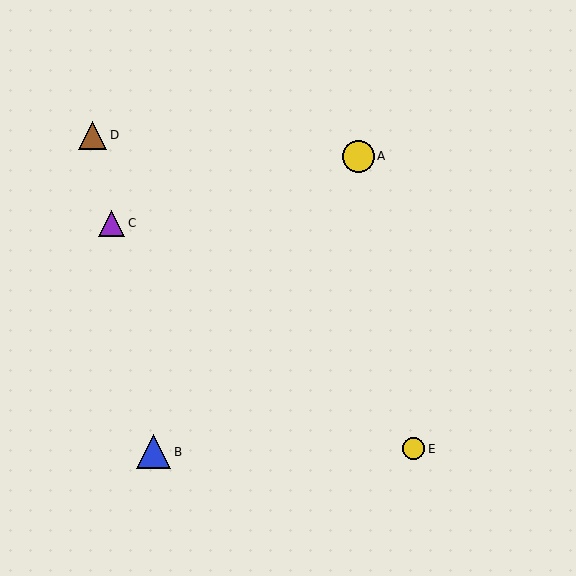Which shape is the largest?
The blue triangle (labeled B) is the largest.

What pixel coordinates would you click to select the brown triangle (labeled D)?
Click at (93, 135) to select the brown triangle D.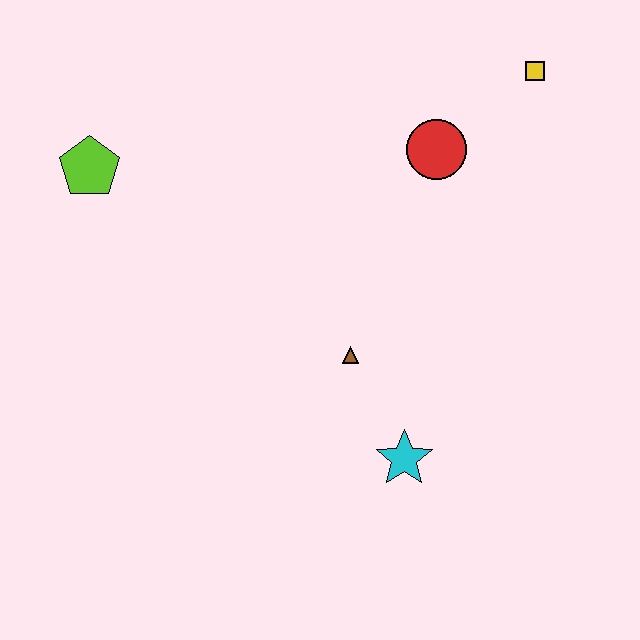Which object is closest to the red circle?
The yellow square is closest to the red circle.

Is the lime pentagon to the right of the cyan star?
No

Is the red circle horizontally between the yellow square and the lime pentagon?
Yes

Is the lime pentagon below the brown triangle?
No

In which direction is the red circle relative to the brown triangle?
The red circle is above the brown triangle.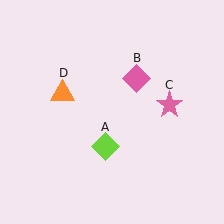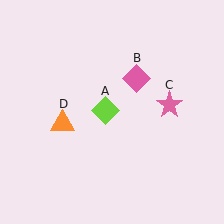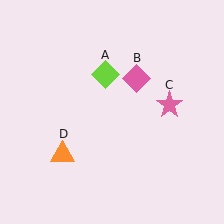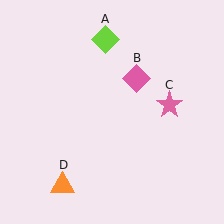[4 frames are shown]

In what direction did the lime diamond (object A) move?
The lime diamond (object A) moved up.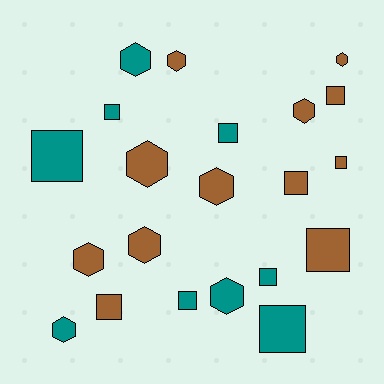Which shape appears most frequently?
Square, with 11 objects.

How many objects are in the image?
There are 21 objects.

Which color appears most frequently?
Brown, with 12 objects.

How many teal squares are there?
There are 6 teal squares.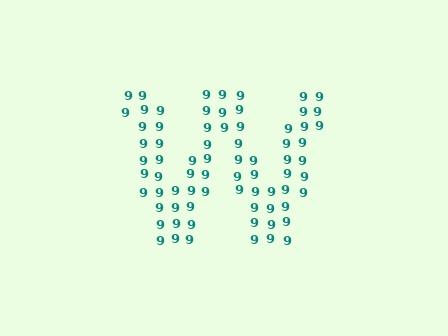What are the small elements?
The small elements are digit 9's.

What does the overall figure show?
The overall figure shows the letter W.